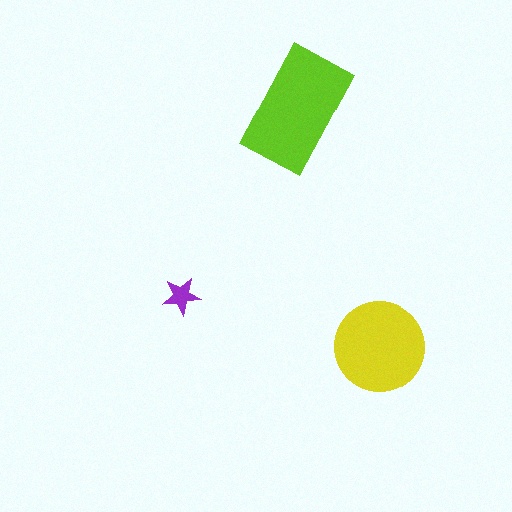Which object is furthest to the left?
The purple star is leftmost.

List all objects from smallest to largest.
The purple star, the yellow circle, the lime rectangle.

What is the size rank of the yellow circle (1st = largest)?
2nd.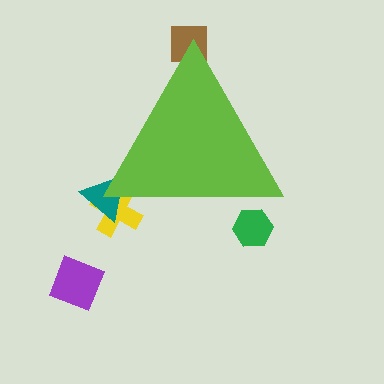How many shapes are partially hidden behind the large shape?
4 shapes are partially hidden.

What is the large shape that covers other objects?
A lime triangle.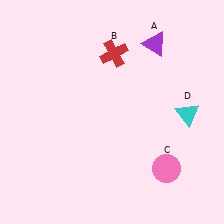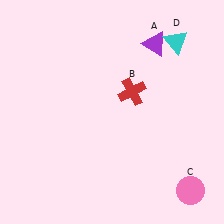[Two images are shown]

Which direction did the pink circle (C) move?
The pink circle (C) moved right.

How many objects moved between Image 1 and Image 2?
3 objects moved between the two images.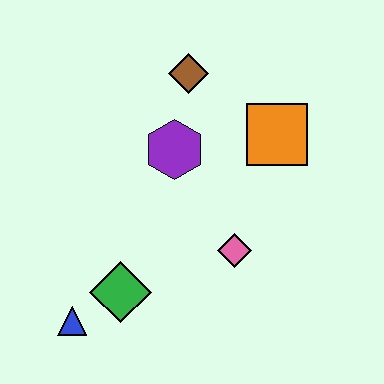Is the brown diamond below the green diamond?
No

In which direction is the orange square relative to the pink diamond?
The orange square is above the pink diamond.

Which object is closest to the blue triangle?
The green diamond is closest to the blue triangle.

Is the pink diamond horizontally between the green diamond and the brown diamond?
No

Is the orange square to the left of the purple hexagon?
No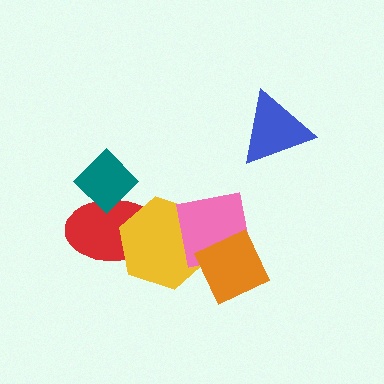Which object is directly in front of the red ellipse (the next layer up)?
The teal diamond is directly in front of the red ellipse.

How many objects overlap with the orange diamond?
2 objects overlap with the orange diamond.